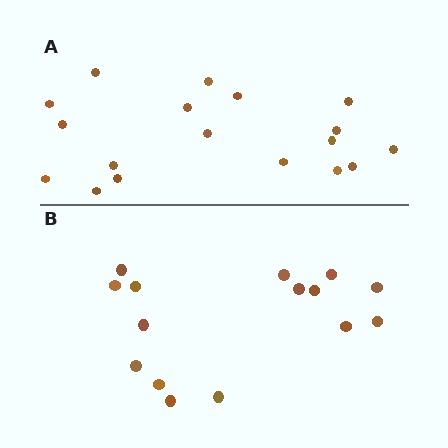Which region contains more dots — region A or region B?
Region A (the top region) has more dots.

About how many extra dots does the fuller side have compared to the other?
Region A has just a few more — roughly 2 or 3 more dots than region B.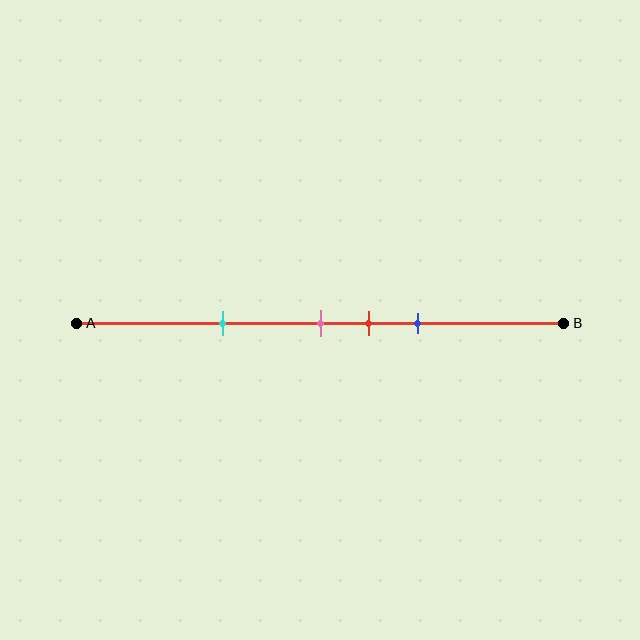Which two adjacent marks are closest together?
The pink and red marks are the closest adjacent pair.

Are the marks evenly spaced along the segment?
No, the marks are not evenly spaced.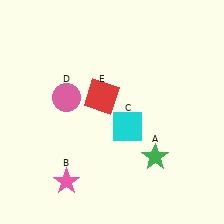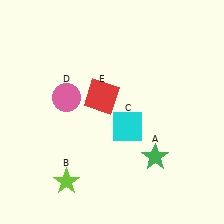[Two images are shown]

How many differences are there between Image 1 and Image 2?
There is 1 difference between the two images.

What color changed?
The star (B) changed from pink in Image 1 to lime in Image 2.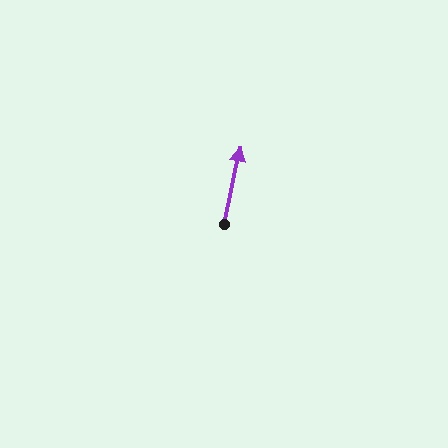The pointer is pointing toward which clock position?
Roughly 12 o'clock.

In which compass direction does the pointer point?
North.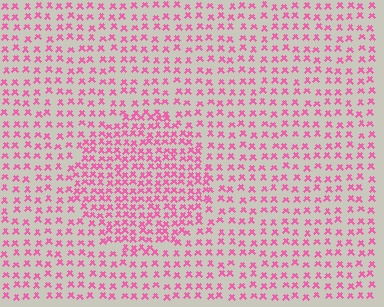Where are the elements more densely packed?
The elements are more densely packed inside the circle boundary.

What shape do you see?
I see a circle.